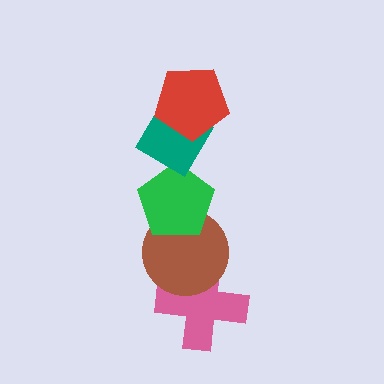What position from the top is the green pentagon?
The green pentagon is 3rd from the top.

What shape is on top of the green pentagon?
The teal diamond is on top of the green pentagon.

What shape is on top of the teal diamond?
The red pentagon is on top of the teal diamond.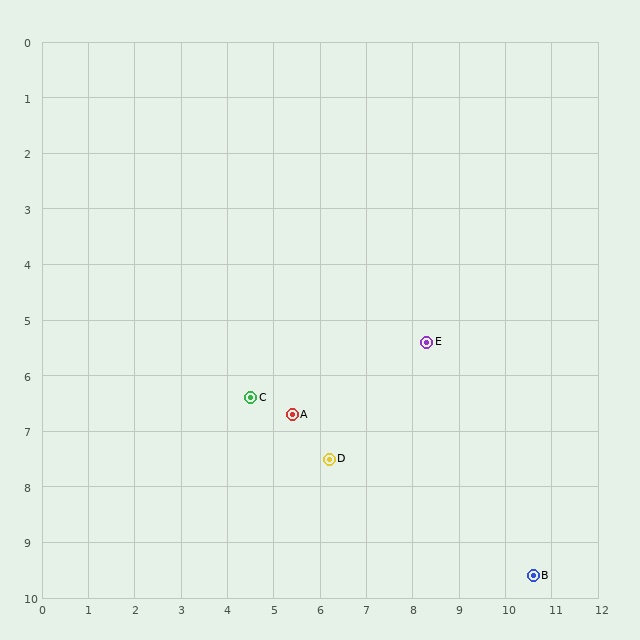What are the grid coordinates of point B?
Point B is at approximately (10.6, 9.6).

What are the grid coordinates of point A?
Point A is at approximately (5.4, 6.7).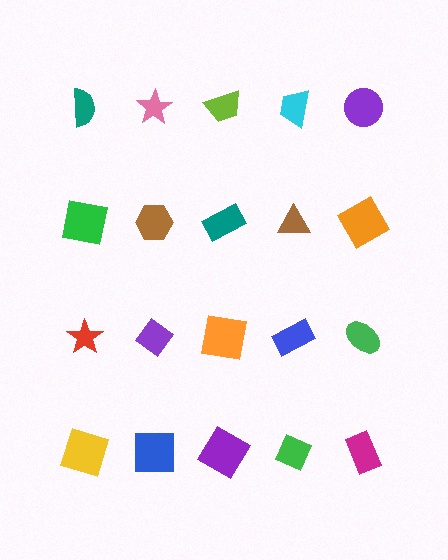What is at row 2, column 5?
An orange diamond.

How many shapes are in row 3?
5 shapes.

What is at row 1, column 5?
A purple circle.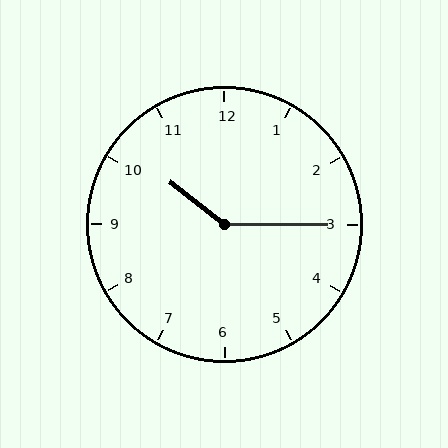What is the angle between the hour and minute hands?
Approximately 142 degrees.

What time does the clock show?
10:15.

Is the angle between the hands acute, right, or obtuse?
It is obtuse.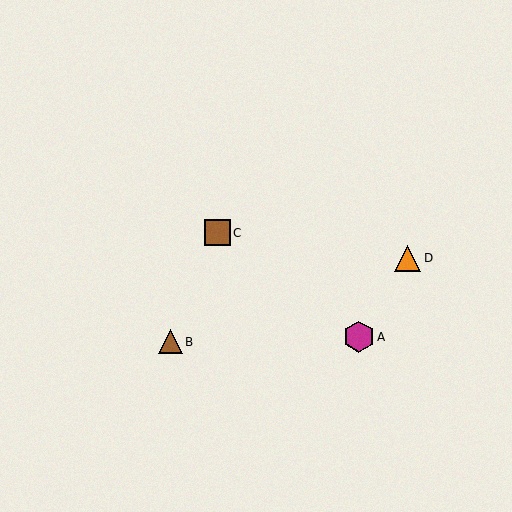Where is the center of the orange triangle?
The center of the orange triangle is at (408, 258).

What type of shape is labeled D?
Shape D is an orange triangle.